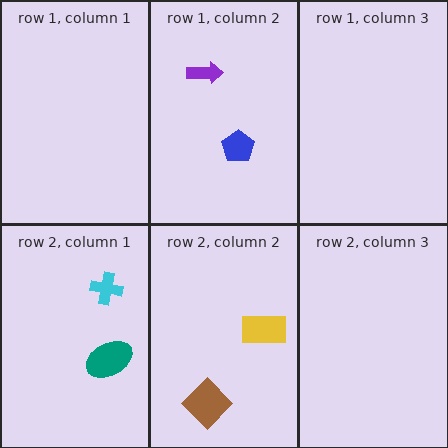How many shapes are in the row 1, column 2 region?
2.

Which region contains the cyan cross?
The row 2, column 1 region.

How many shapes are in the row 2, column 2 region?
2.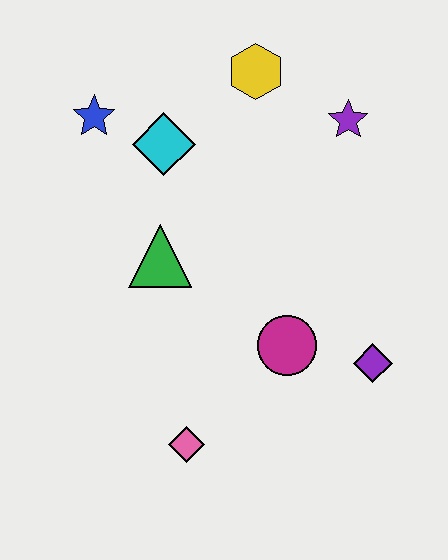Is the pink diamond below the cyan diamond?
Yes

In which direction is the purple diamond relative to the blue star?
The purple diamond is to the right of the blue star.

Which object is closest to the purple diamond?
The magenta circle is closest to the purple diamond.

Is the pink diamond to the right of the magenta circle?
No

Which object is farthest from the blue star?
The purple diamond is farthest from the blue star.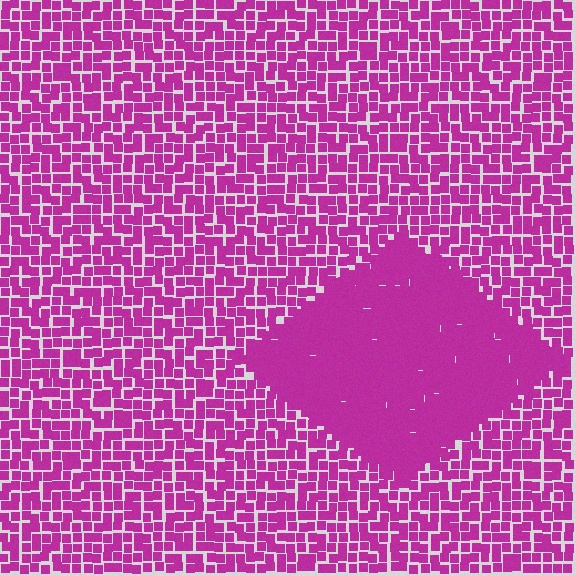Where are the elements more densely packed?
The elements are more densely packed inside the diamond boundary.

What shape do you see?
I see a diamond.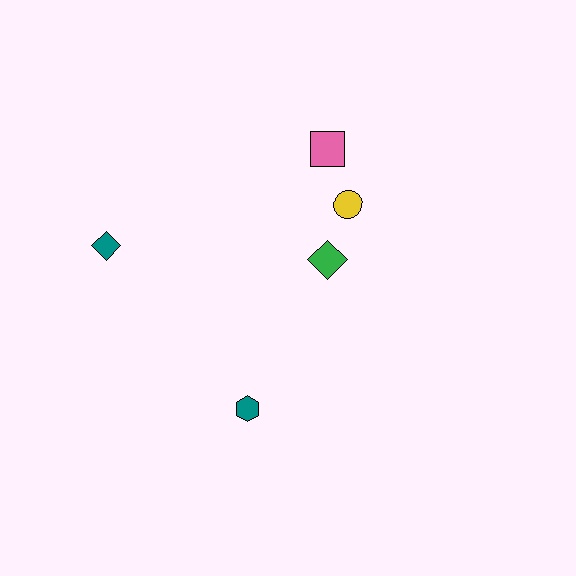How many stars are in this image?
There are no stars.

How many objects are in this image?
There are 5 objects.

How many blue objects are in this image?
There are no blue objects.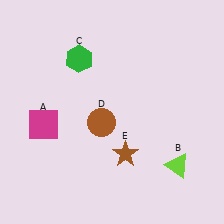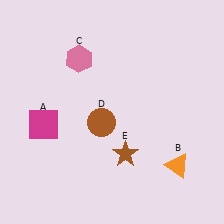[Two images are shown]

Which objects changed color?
B changed from lime to orange. C changed from green to pink.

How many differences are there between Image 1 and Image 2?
There are 2 differences between the two images.